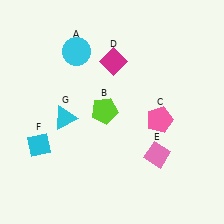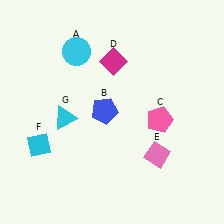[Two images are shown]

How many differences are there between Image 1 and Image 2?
There is 1 difference between the two images.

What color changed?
The pentagon (B) changed from lime in Image 1 to blue in Image 2.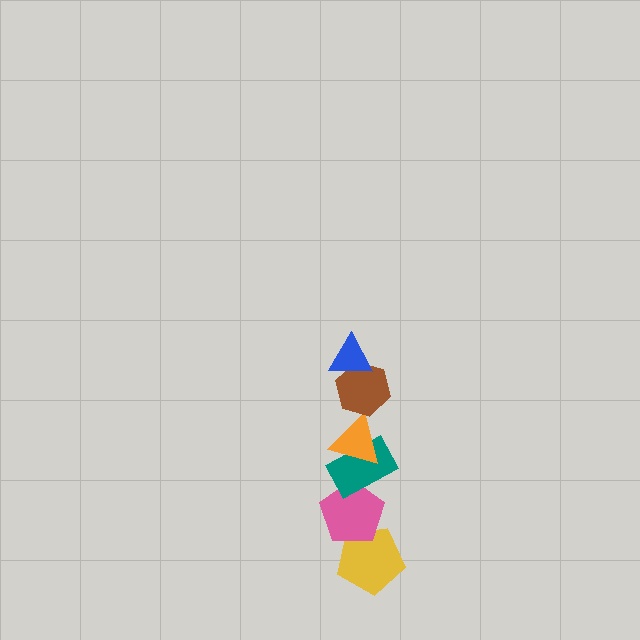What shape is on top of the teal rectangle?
The orange triangle is on top of the teal rectangle.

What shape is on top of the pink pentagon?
The teal rectangle is on top of the pink pentagon.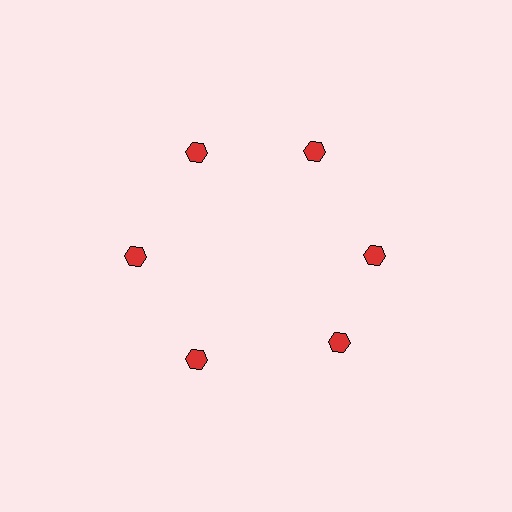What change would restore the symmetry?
The symmetry would be restored by rotating it back into even spacing with its neighbors so that all 6 hexagons sit at equal angles and equal distance from the center.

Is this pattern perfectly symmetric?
No. The 6 red hexagons are arranged in a ring, but one element near the 5 o'clock position is rotated out of alignment along the ring, breaking the 6-fold rotational symmetry.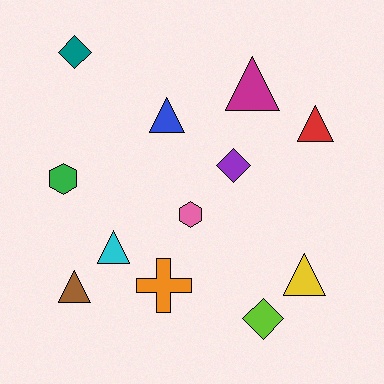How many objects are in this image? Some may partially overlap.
There are 12 objects.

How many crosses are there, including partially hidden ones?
There is 1 cross.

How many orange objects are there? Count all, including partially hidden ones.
There is 1 orange object.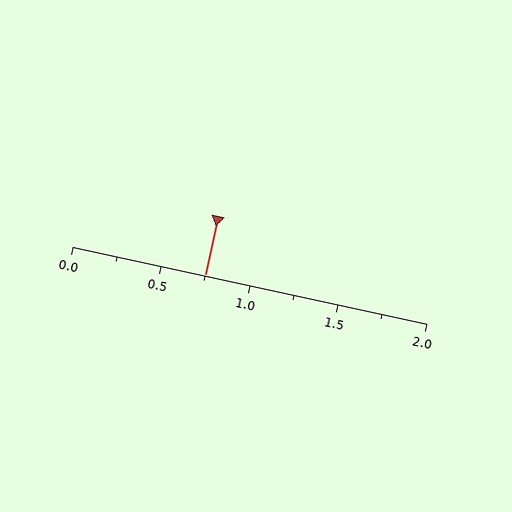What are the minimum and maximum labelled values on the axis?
The axis runs from 0.0 to 2.0.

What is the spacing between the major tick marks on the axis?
The major ticks are spaced 0.5 apart.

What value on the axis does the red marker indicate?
The marker indicates approximately 0.75.